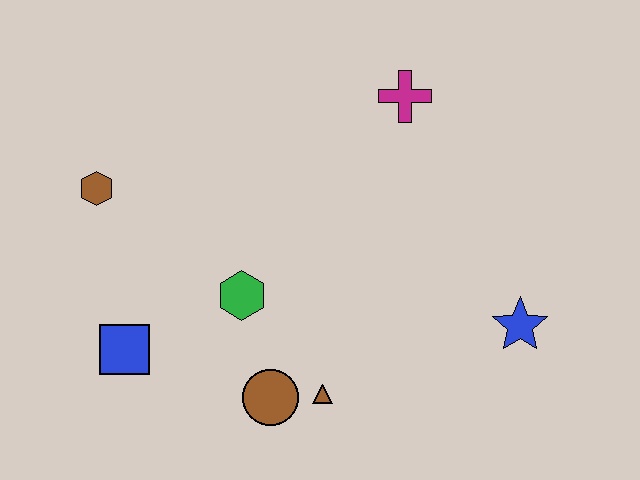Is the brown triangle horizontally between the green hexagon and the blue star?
Yes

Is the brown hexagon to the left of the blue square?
Yes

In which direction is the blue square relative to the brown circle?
The blue square is to the left of the brown circle.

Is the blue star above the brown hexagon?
No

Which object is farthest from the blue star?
The brown hexagon is farthest from the blue star.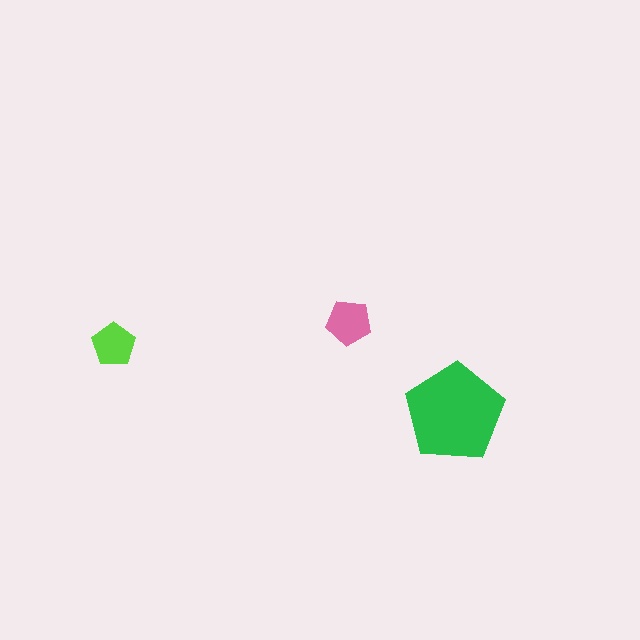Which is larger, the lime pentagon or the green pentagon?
The green one.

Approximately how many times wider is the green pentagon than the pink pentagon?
About 2 times wider.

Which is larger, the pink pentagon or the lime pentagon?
The pink one.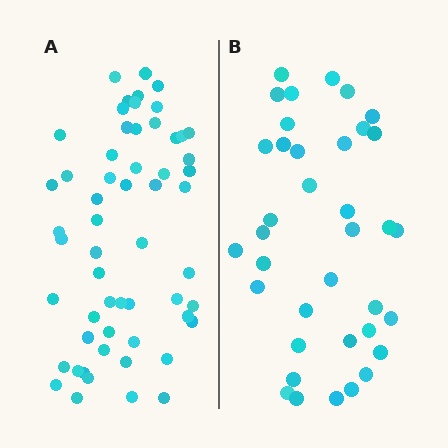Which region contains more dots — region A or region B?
Region A (the left region) has more dots.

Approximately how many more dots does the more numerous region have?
Region A has approximately 20 more dots than region B.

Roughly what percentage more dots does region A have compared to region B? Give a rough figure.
About 55% more.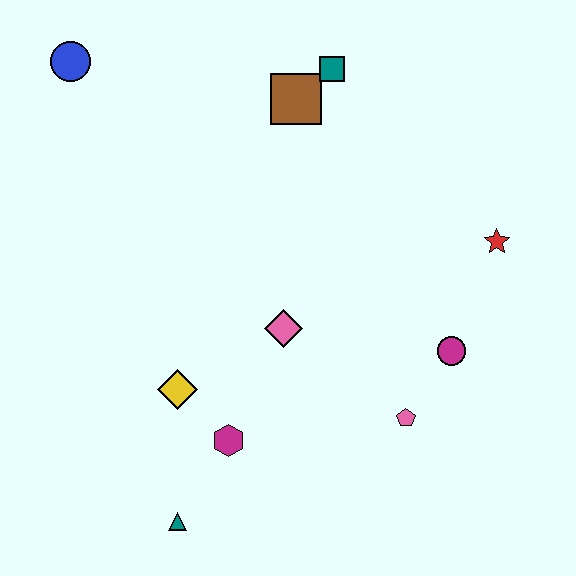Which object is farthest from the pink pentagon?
The blue circle is farthest from the pink pentagon.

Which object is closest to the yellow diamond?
The magenta hexagon is closest to the yellow diamond.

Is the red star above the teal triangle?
Yes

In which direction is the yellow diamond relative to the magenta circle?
The yellow diamond is to the left of the magenta circle.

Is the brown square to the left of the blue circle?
No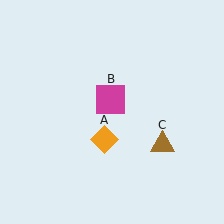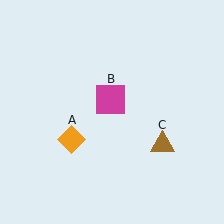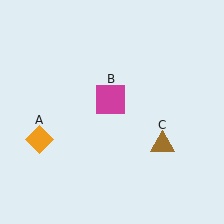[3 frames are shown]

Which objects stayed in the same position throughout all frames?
Magenta square (object B) and brown triangle (object C) remained stationary.